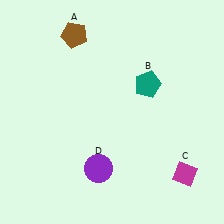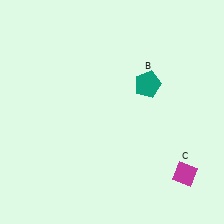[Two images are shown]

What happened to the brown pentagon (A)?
The brown pentagon (A) was removed in Image 2. It was in the top-left area of Image 1.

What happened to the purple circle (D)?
The purple circle (D) was removed in Image 2. It was in the bottom-left area of Image 1.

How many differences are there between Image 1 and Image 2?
There are 2 differences between the two images.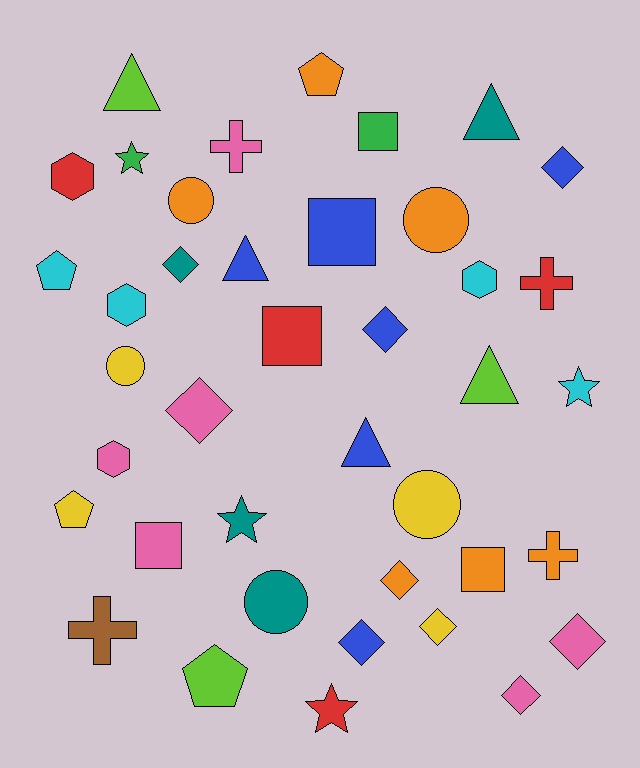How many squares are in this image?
There are 5 squares.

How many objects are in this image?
There are 40 objects.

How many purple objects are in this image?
There are no purple objects.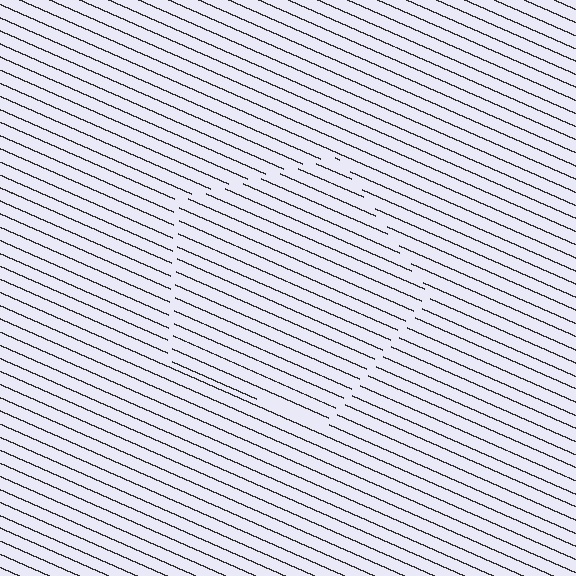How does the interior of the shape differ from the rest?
The interior of the shape contains the same grating, shifted by half a period — the contour is defined by the phase discontinuity where line-ends from the inner and outer gratings abut.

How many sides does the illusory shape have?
5 sides — the line-ends trace a pentagon.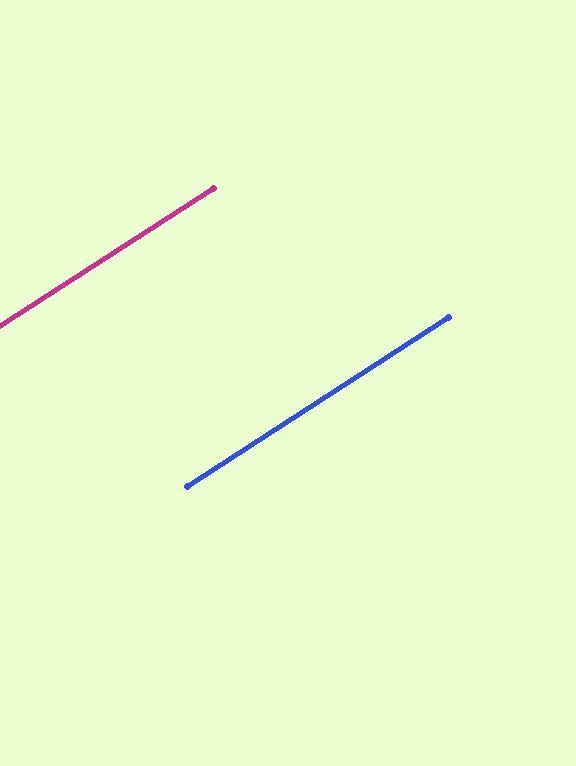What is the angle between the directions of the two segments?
Approximately 0 degrees.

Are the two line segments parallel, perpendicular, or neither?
Parallel — their directions differ by only 0.1°.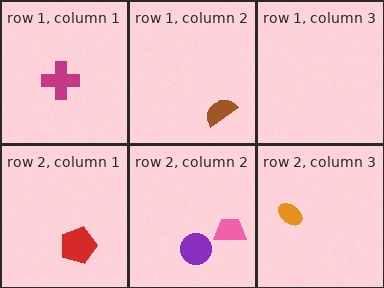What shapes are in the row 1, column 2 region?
The brown semicircle.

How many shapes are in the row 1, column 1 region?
1.